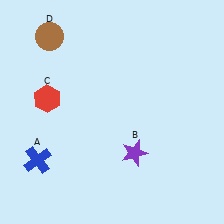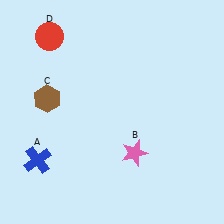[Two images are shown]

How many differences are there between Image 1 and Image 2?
There are 3 differences between the two images.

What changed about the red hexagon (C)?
In Image 1, C is red. In Image 2, it changed to brown.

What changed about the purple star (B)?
In Image 1, B is purple. In Image 2, it changed to pink.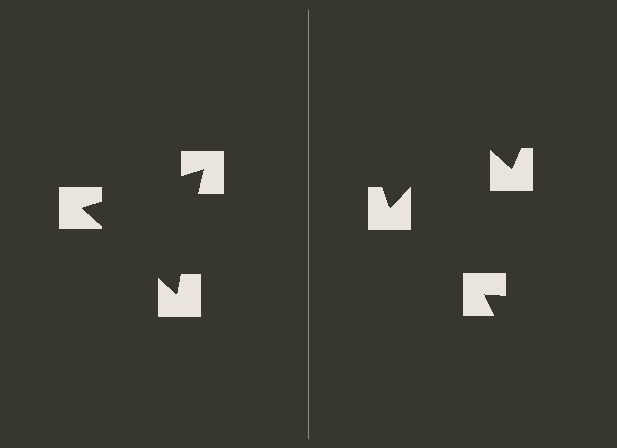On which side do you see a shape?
An illusory triangle appears on the left side. On the right side the wedge cuts are rotated, so no coherent shape forms.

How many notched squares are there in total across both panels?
6 — 3 on each side.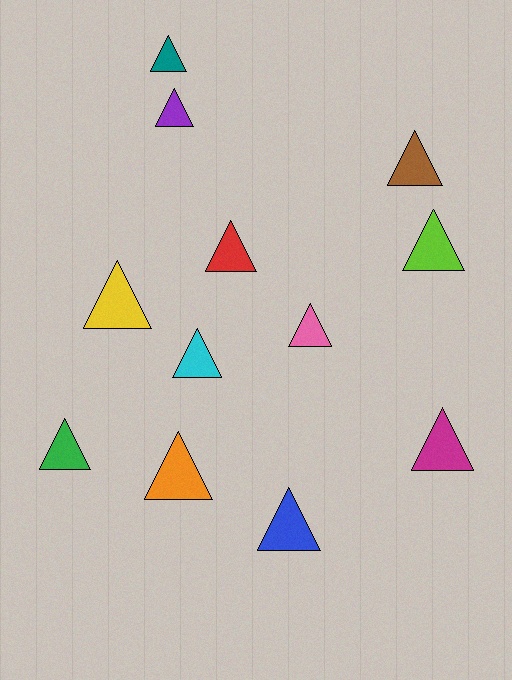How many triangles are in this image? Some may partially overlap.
There are 12 triangles.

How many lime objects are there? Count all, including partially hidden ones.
There is 1 lime object.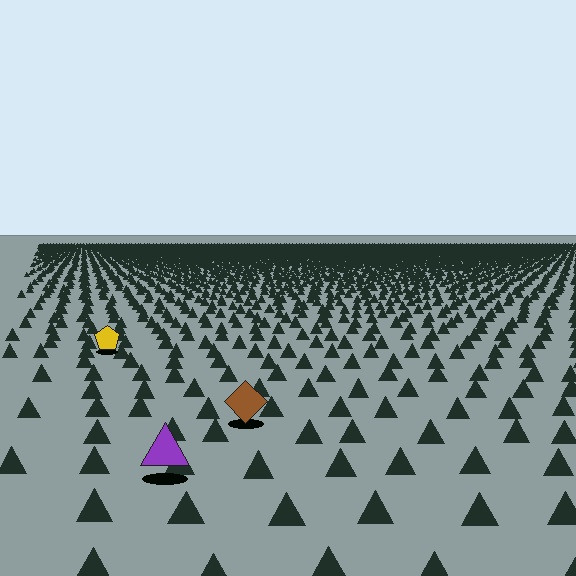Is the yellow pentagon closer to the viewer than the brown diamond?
No. The brown diamond is closer — you can tell from the texture gradient: the ground texture is coarser near it.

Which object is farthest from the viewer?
The yellow pentagon is farthest from the viewer. It appears smaller and the ground texture around it is denser.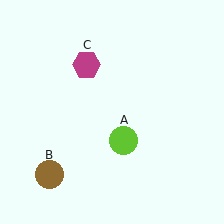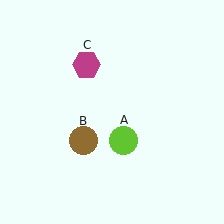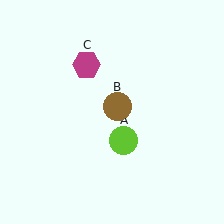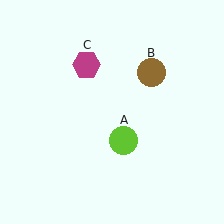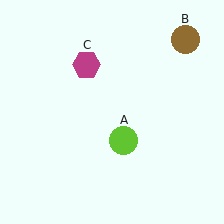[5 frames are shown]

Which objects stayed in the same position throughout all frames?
Lime circle (object A) and magenta hexagon (object C) remained stationary.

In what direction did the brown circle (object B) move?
The brown circle (object B) moved up and to the right.